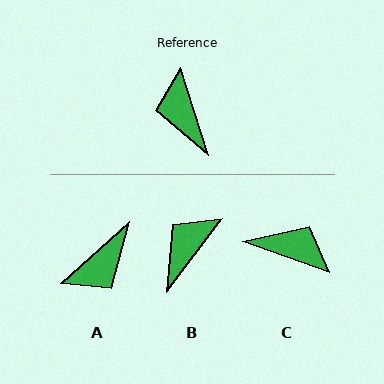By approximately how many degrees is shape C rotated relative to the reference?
Approximately 127 degrees clockwise.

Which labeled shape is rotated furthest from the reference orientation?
C, about 127 degrees away.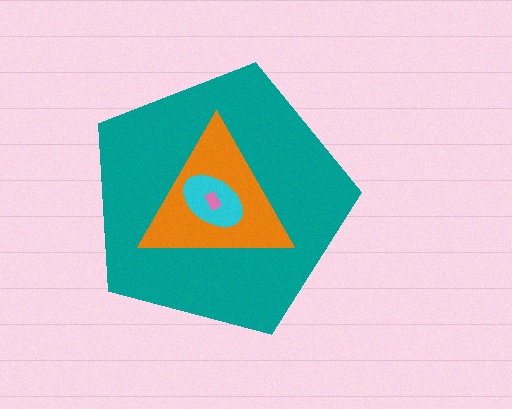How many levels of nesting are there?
4.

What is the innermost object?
The pink rectangle.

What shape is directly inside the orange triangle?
The cyan ellipse.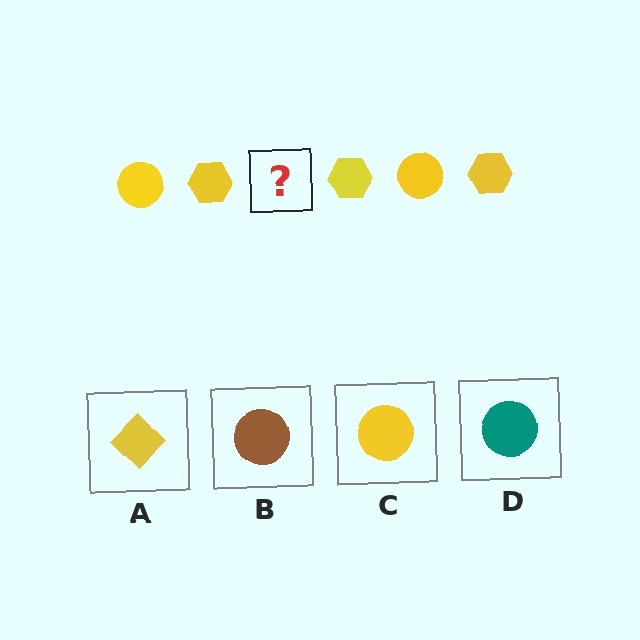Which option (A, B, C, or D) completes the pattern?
C.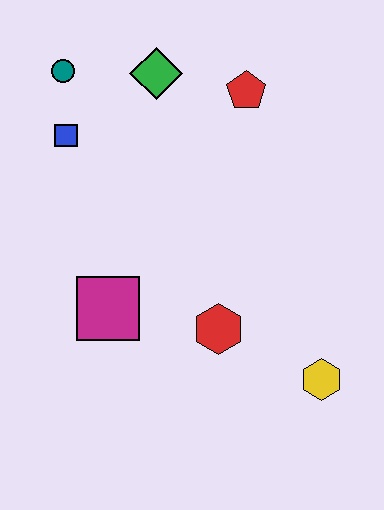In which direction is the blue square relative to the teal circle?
The blue square is below the teal circle.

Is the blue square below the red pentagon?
Yes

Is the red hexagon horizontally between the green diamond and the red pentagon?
Yes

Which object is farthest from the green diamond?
The yellow hexagon is farthest from the green diamond.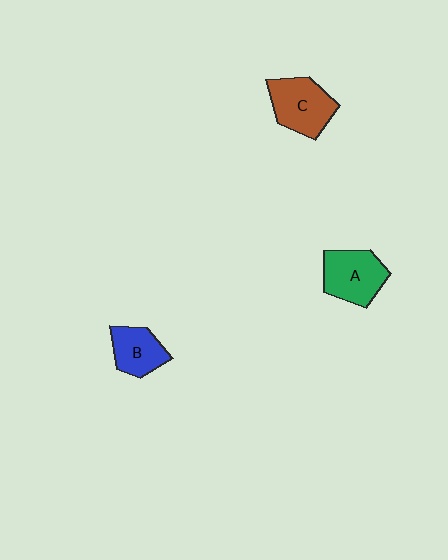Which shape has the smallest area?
Shape B (blue).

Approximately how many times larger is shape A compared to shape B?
Approximately 1.3 times.